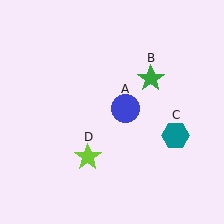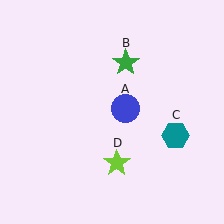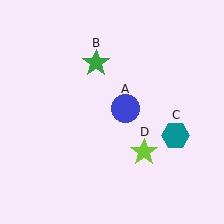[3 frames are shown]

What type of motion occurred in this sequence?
The green star (object B), lime star (object D) rotated counterclockwise around the center of the scene.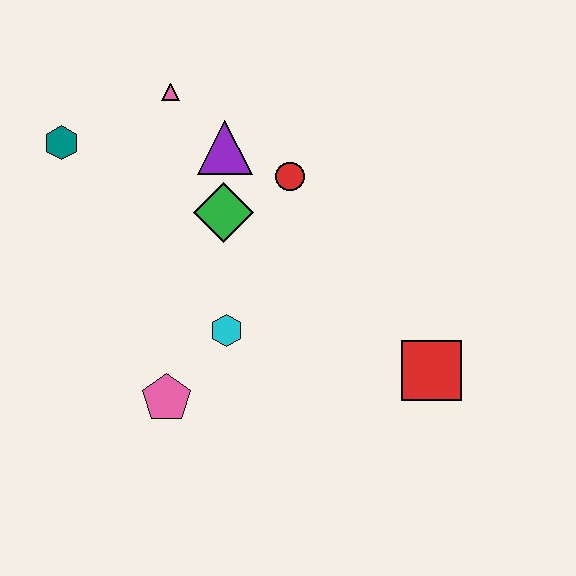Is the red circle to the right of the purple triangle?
Yes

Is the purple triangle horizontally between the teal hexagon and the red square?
Yes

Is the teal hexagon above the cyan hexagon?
Yes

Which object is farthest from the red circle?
The pink pentagon is farthest from the red circle.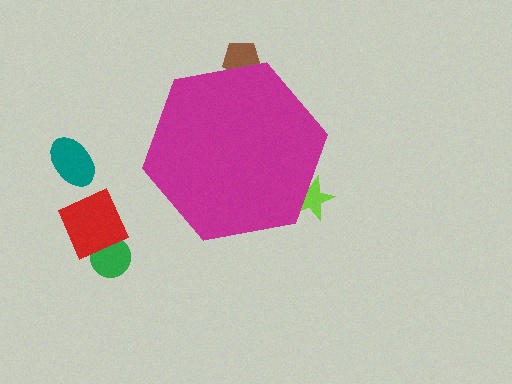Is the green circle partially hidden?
No, the green circle is fully visible.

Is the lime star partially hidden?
Yes, the lime star is partially hidden behind the magenta hexagon.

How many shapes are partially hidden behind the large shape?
2 shapes are partially hidden.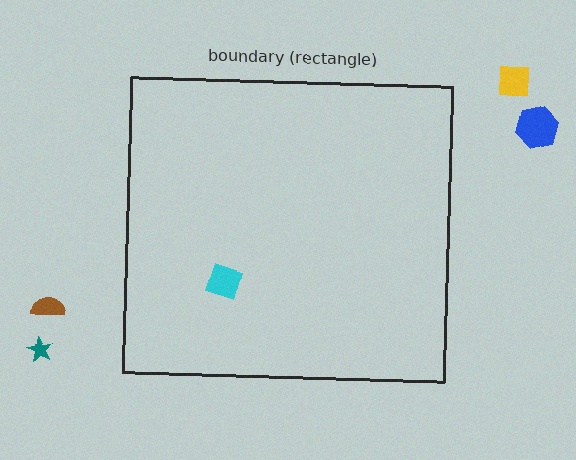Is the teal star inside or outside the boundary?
Outside.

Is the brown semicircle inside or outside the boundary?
Outside.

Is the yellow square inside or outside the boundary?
Outside.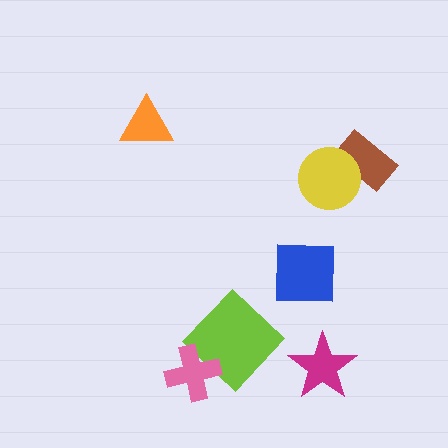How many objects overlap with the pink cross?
1 object overlaps with the pink cross.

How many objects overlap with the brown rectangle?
1 object overlaps with the brown rectangle.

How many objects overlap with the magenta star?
0 objects overlap with the magenta star.